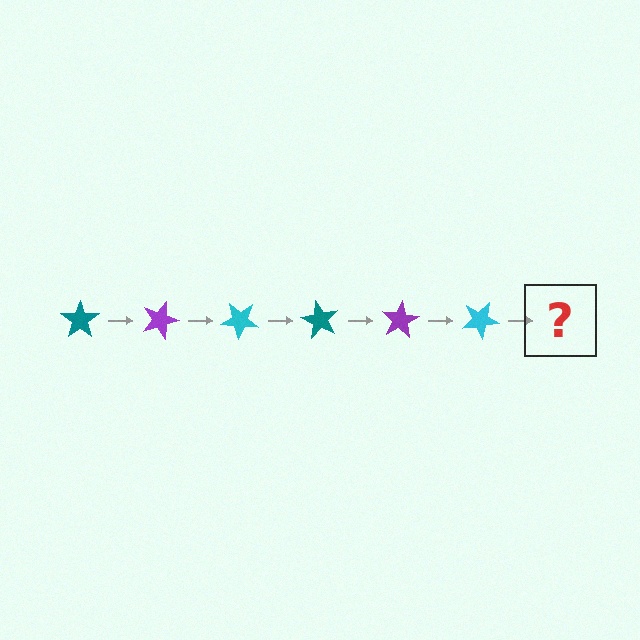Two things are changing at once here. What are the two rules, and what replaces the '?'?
The two rules are that it rotates 20 degrees each step and the color cycles through teal, purple, and cyan. The '?' should be a teal star, rotated 120 degrees from the start.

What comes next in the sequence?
The next element should be a teal star, rotated 120 degrees from the start.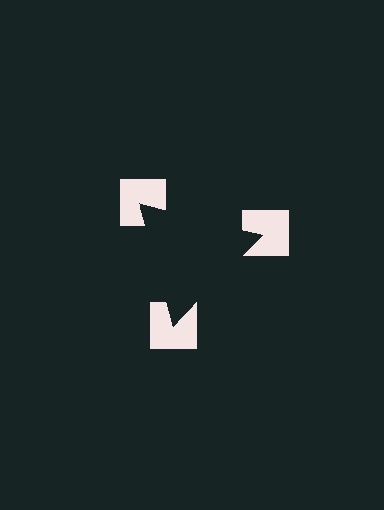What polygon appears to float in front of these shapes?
An illusory triangle — its edges are inferred from the aligned wedge cuts in the notched squares, not physically drawn.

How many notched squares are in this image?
There are 3 — one at each vertex of the illusory triangle.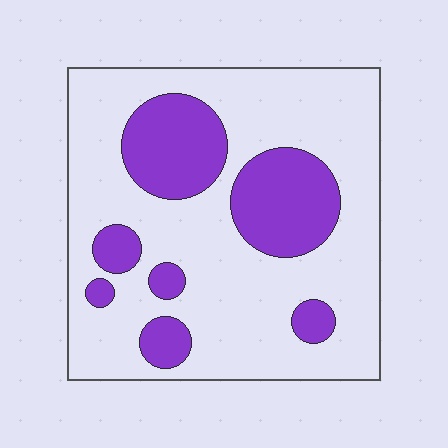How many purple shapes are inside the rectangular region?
7.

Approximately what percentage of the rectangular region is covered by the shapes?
Approximately 25%.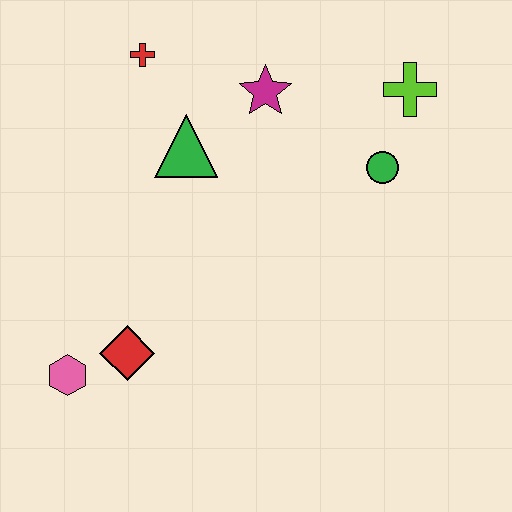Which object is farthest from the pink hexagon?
The lime cross is farthest from the pink hexagon.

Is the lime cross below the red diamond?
No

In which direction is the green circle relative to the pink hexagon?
The green circle is to the right of the pink hexagon.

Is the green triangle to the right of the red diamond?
Yes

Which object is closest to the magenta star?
The green triangle is closest to the magenta star.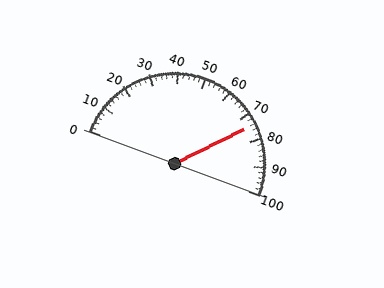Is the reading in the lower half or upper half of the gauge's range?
The reading is in the upper half of the range (0 to 100).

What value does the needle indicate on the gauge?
The needle indicates approximately 74.